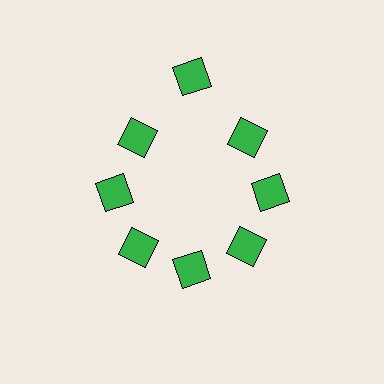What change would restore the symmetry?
The symmetry would be restored by moving it inward, back onto the ring so that all 8 diamonds sit at equal angles and equal distance from the center.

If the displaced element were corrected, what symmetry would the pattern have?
It would have 8-fold rotational symmetry — the pattern would map onto itself every 45 degrees.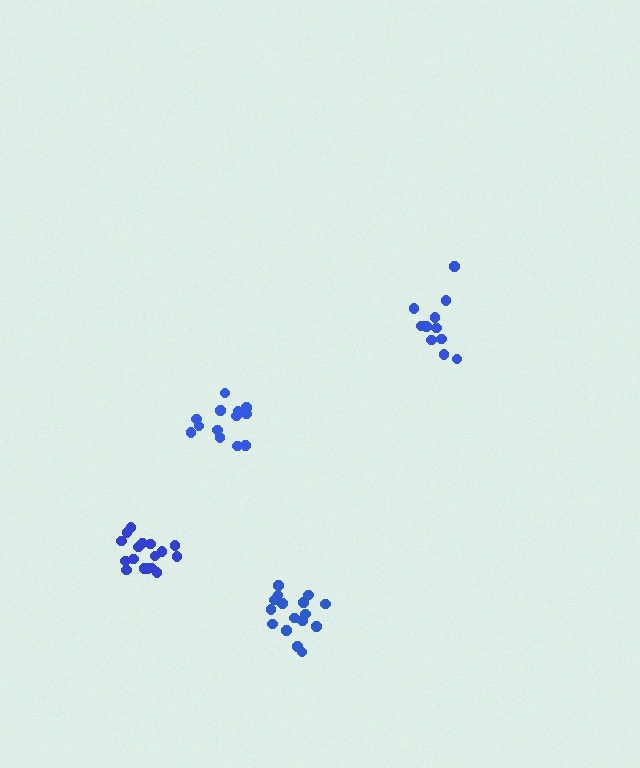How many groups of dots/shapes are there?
There are 4 groups.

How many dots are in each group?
Group 1: 16 dots, Group 2: 17 dots, Group 3: 13 dots, Group 4: 11 dots (57 total).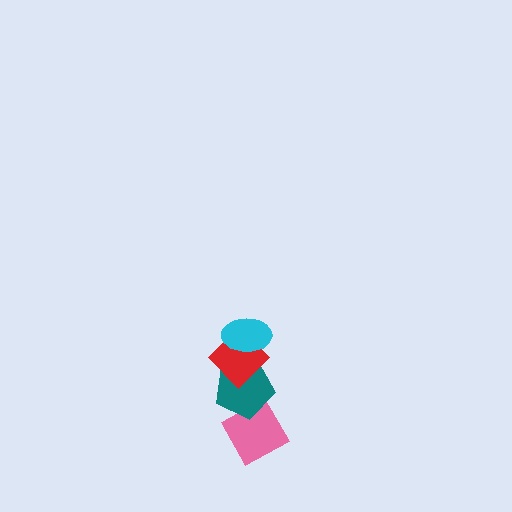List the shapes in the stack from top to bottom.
From top to bottom: the cyan ellipse, the red diamond, the teal pentagon, the pink diamond.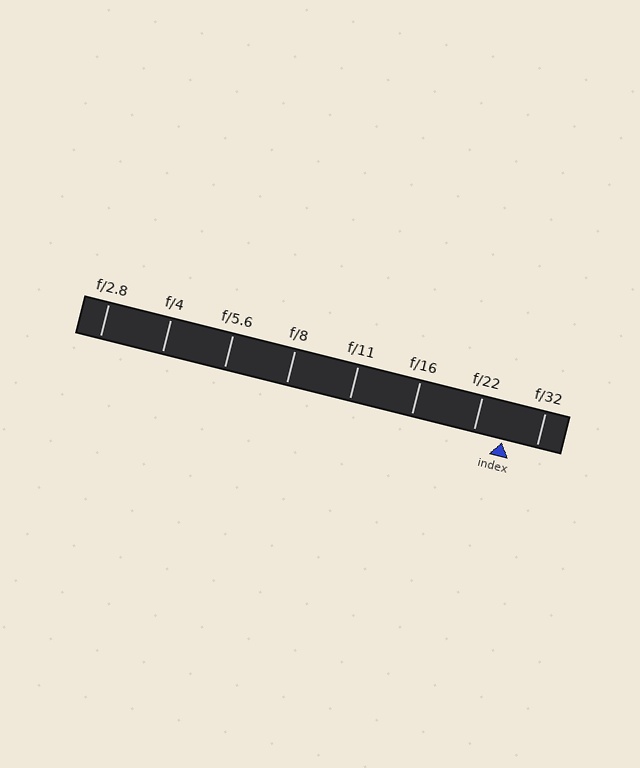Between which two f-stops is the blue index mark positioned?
The index mark is between f/22 and f/32.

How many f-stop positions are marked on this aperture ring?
There are 8 f-stop positions marked.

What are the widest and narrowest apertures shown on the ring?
The widest aperture shown is f/2.8 and the narrowest is f/32.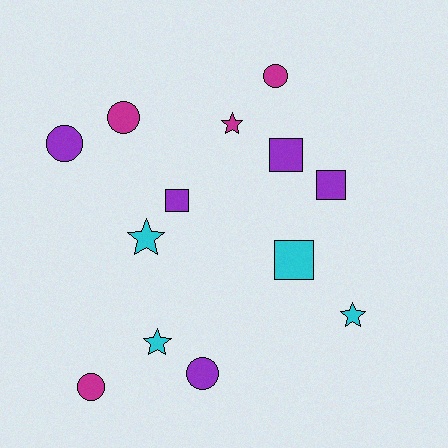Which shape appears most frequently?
Circle, with 5 objects.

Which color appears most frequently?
Purple, with 5 objects.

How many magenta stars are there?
There is 1 magenta star.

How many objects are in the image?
There are 13 objects.